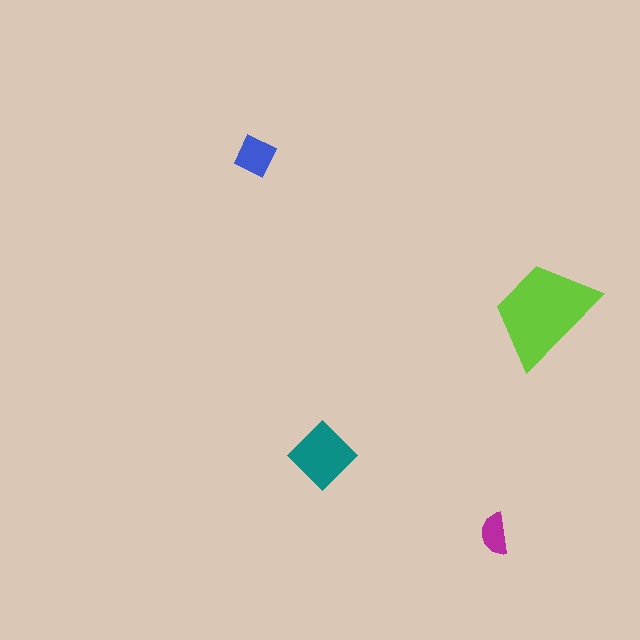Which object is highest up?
The blue square is topmost.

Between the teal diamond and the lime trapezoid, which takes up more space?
The lime trapezoid.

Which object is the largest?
The lime trapezoid.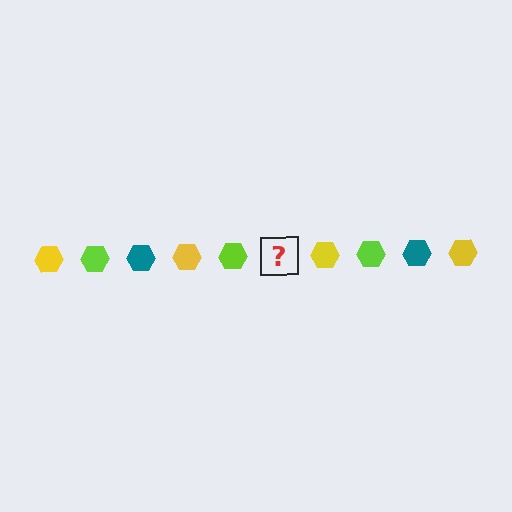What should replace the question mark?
The question mark should be replaced with a teal hexagon.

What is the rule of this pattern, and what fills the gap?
The rule is that the pattern cycles through yellow, lime, teal hexagons. The gap should be filled with a teal hexagon.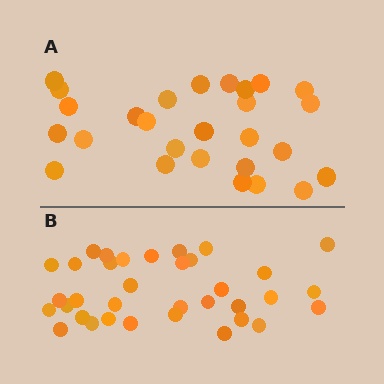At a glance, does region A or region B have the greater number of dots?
Region B (the bottom region) has more dots.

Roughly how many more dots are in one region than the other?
Region B has roughly 8 or so more dots than region A.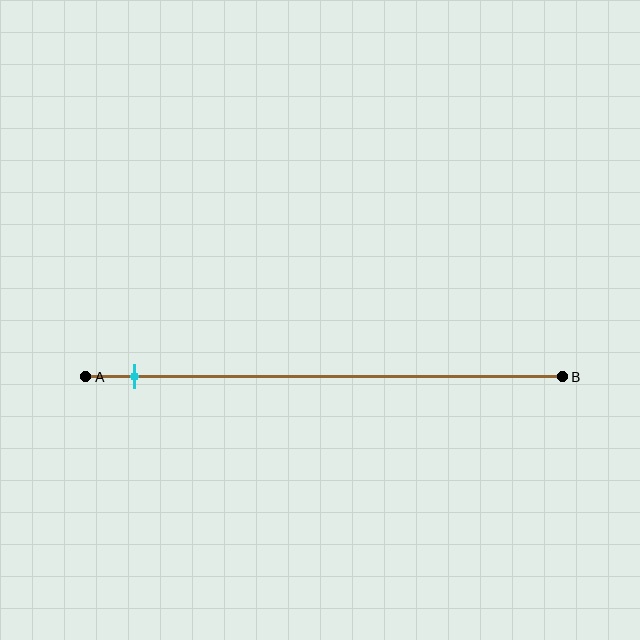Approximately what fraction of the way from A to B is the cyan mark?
The cyan mark is approximately 10% of the way from A to B.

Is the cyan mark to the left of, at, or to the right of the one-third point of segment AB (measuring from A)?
The cyan mark is to the left of the one-third point of segment AB.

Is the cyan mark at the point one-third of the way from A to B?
No, the mark is at about 10% from A, not at the 33% one-third point.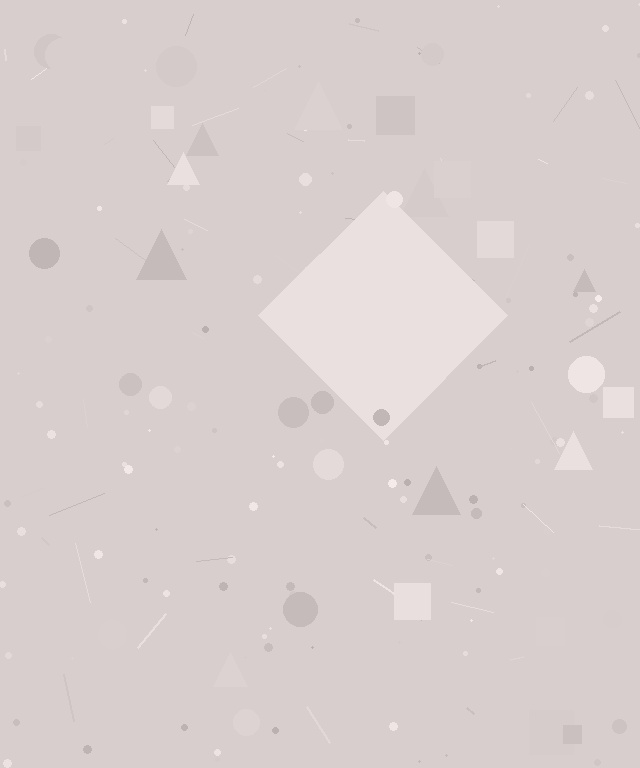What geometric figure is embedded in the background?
A diamond is embedded in the background.